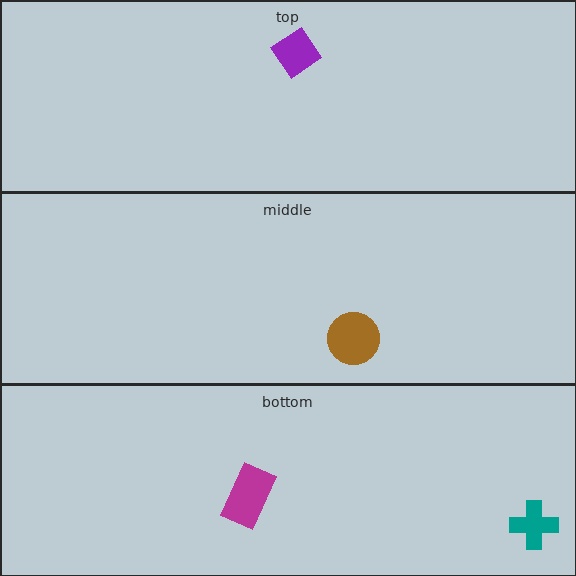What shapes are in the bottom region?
The teal cross, the magenta rectangle.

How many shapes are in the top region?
1.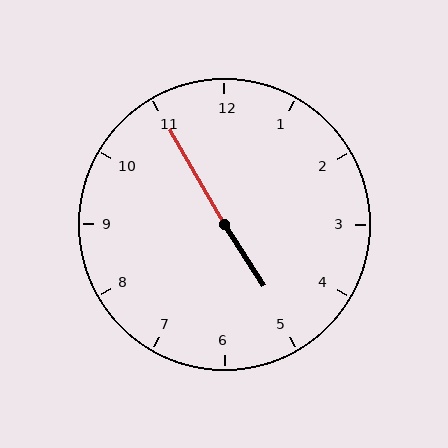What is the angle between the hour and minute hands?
Approximately 178 degrees.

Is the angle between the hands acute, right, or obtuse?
It is obtuse.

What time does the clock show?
4:55.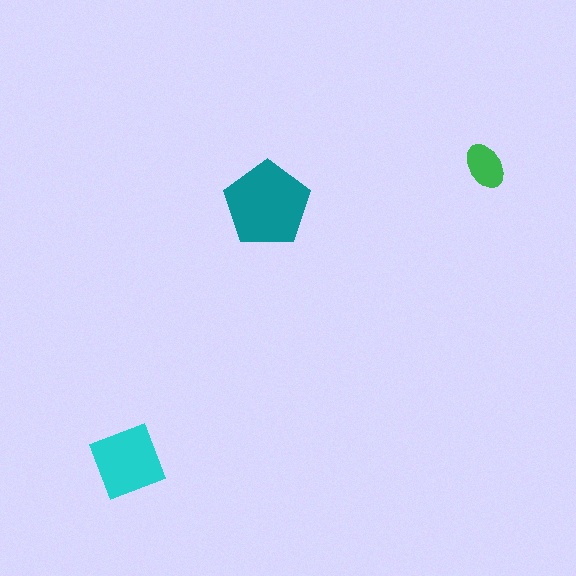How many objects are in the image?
There are 3 objects in the image.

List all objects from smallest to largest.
The green ellipse, the cyan diamond, the teal pentagon.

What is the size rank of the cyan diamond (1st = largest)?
2nd.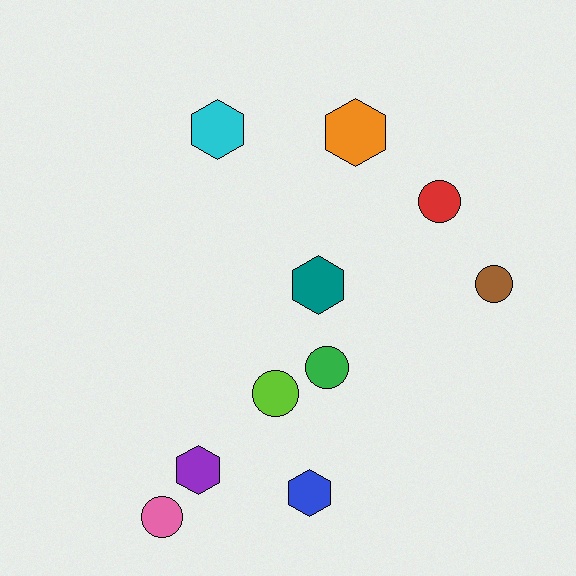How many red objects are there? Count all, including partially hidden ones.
There is 1 red object.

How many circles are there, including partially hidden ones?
There are 5 circles.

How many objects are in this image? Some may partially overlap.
There are 10 objects.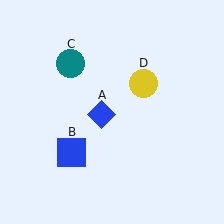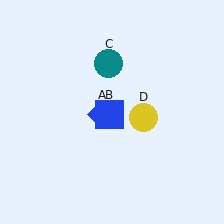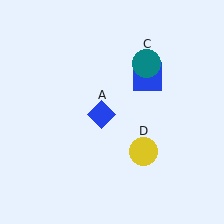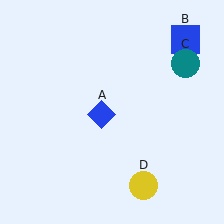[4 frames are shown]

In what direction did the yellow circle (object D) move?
The yellow circle (object D) moved down.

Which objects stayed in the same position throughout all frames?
Blue diamond (object A) remained stationary.